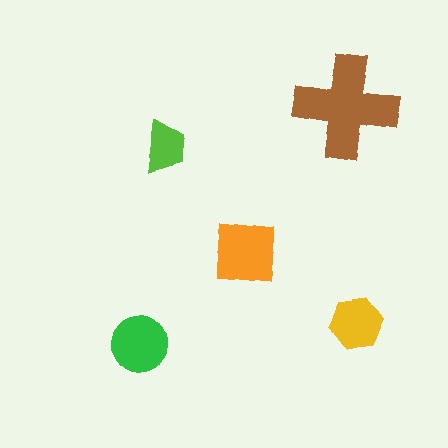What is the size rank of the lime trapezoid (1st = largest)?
5th.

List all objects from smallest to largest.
The lime trapezoid, the yellow hexagon, the green circle, the orange square, the brown cross.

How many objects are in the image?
There are 5 objects in the image.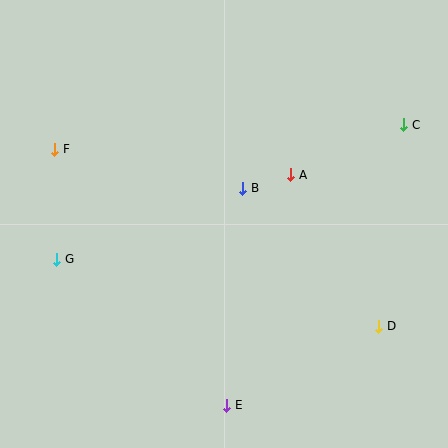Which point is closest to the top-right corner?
Point C is closest to the top-right corner.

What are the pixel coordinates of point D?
Point D is at (379, 326).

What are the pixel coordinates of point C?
Point C is at (404, 125).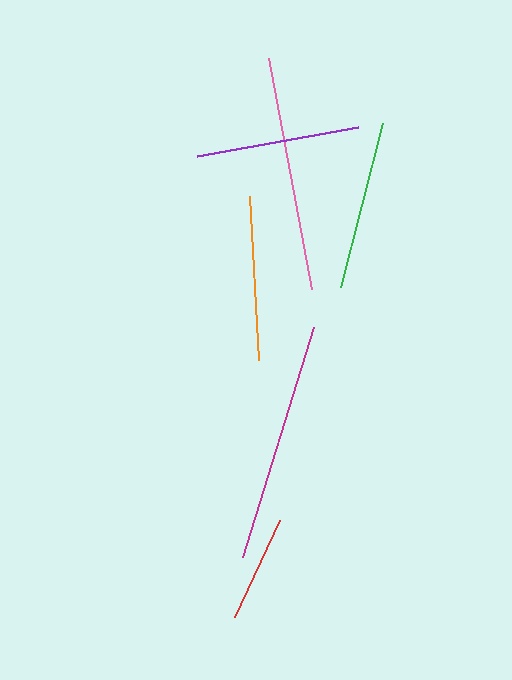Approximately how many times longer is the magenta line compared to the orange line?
The magenta line is approximately 1.5 times the length of the orange line.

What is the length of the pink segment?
The pink segment is approximately 235 pixels long.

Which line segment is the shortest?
The red line is the shortest at approximately 107 pixels.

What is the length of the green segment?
The green segment is approximately 170 pixels long.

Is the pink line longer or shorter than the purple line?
The pink line is longer than the purple line.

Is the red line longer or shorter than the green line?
The green line is longer than the red line.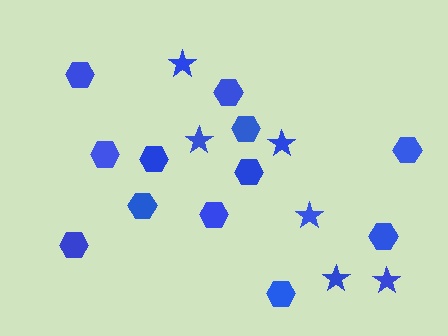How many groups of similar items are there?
There are 2 groups: one group of hexagons (12) and one group of stars (6).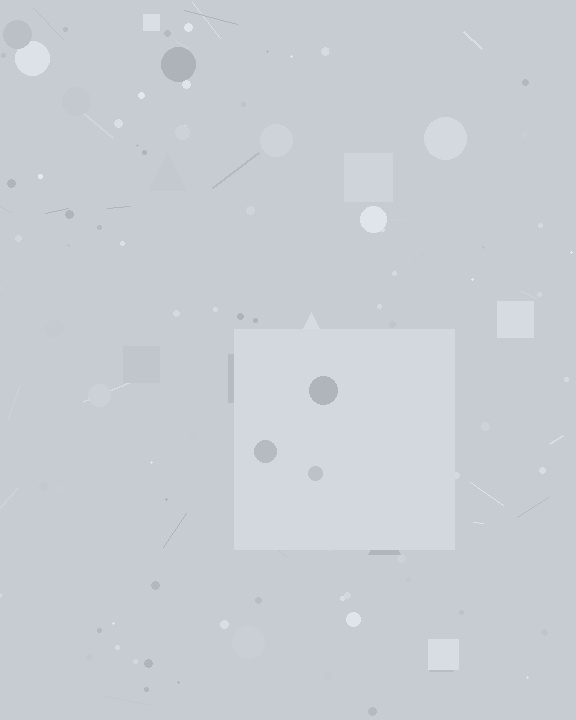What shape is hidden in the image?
A square is hidden in the image.